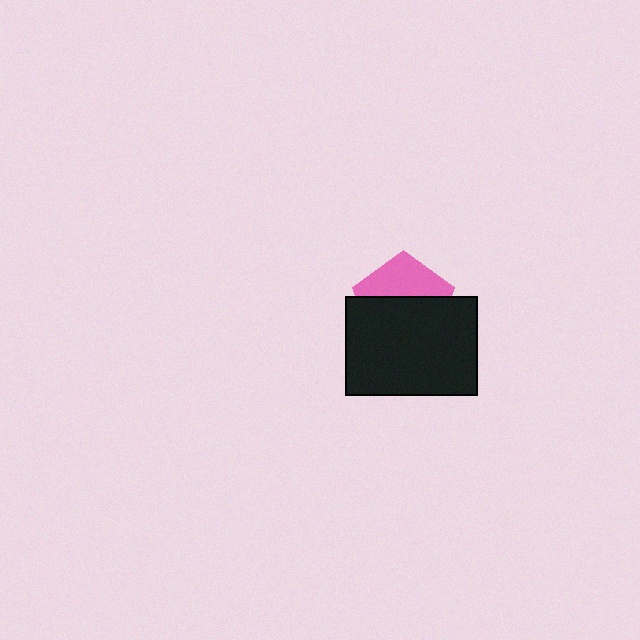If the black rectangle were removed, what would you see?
You would see the complete pink pentagon.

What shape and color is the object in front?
The object in front is a black rectangle.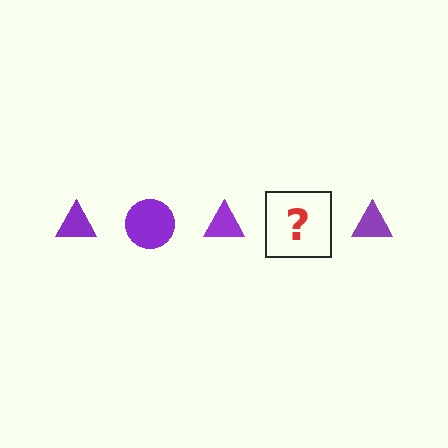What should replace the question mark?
The question mark should be replaced with a purple circle.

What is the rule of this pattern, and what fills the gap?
The rule is that the pattern cycles through triangle, circle shapes in purple. The gap should be filled with a purple circle.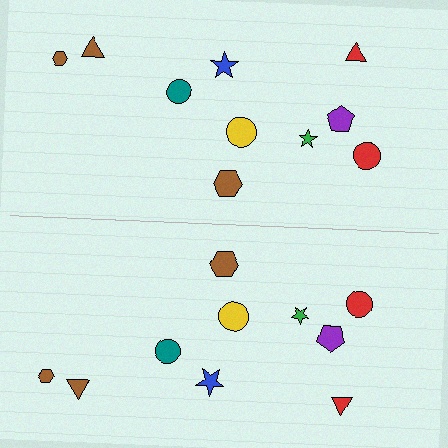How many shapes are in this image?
There are 20 shapes in this image.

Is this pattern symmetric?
Yes, this pattern has bilateral (reflection) symmetry.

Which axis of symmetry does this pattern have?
The pattern has a horizontal axis of symmetry running through the center of the image.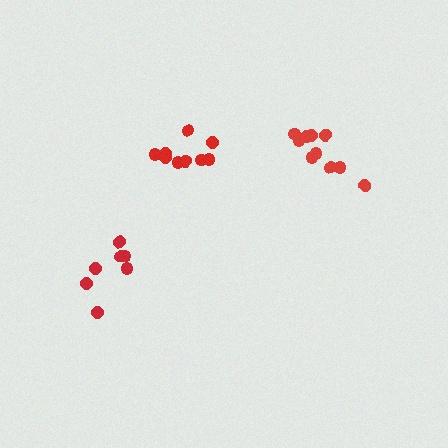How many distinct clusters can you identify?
There are 3 distinct clusters.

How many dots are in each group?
Group 1: 7 dots, Group 2: 9 dots, Group 3: 10 dots (26 total).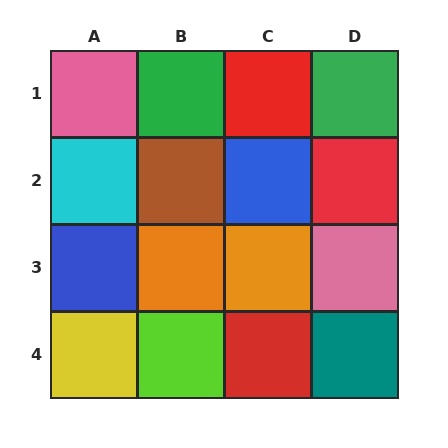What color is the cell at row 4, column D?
Teal.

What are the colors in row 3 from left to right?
Blue, orange, orange, pink.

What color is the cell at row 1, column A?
Pink.